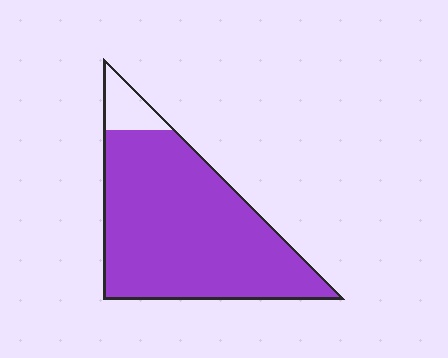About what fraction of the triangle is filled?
About nine tenths (9/10).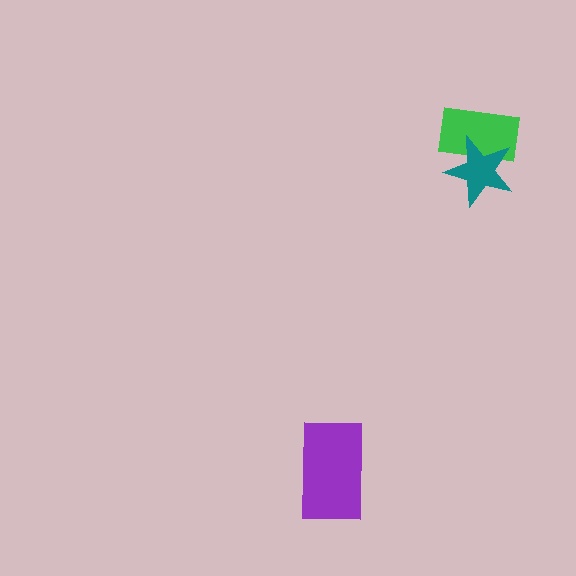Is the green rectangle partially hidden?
Yes, it is partially covered by another shape.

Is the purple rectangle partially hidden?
No, no other shape covers it.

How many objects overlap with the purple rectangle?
0 objects overlap with the purple rectangle.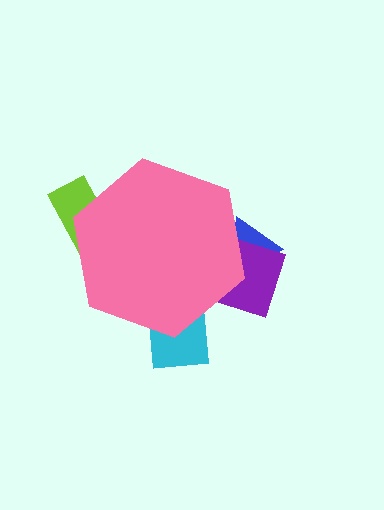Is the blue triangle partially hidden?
Yes, the blue triangle is partially hidden behind the pink hexagon.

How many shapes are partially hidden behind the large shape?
4 shapes are partially hidden.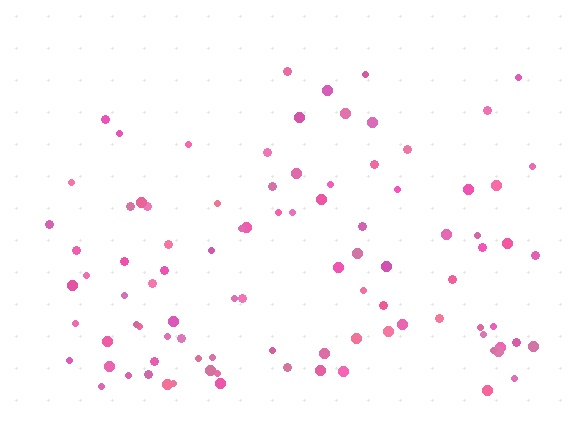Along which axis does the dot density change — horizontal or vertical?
Vertical.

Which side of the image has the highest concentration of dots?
The bottom.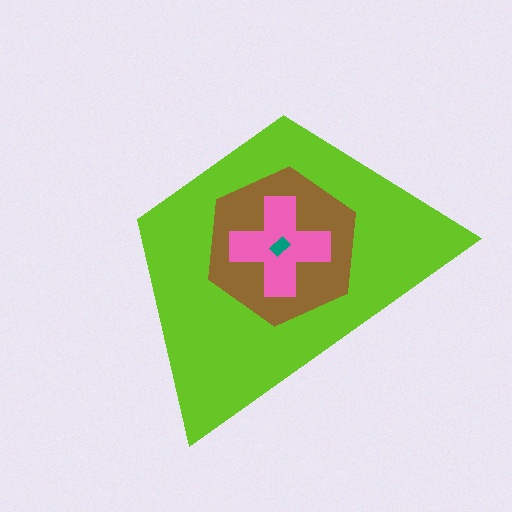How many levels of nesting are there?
4.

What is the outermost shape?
The lime trapezoid.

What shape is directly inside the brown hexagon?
The pink cross.